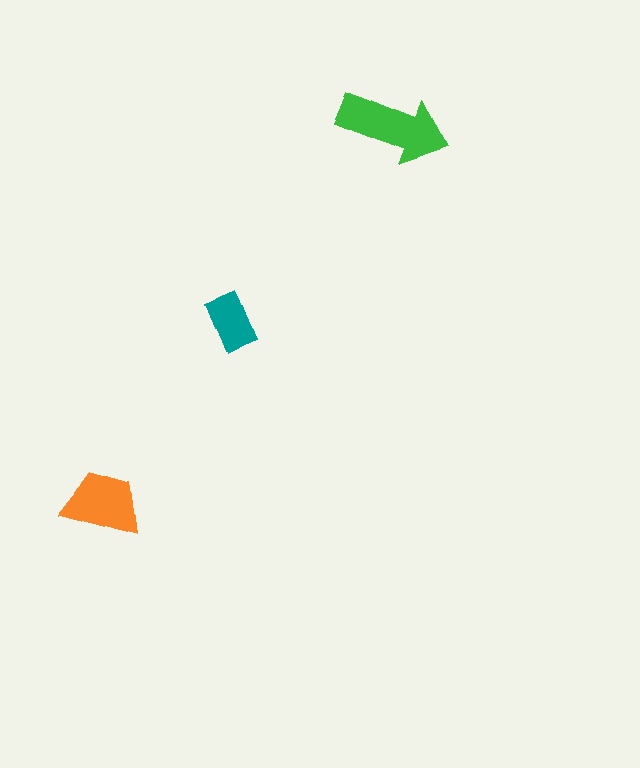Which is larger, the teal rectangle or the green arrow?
The green arrow.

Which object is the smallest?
The teal rectangle.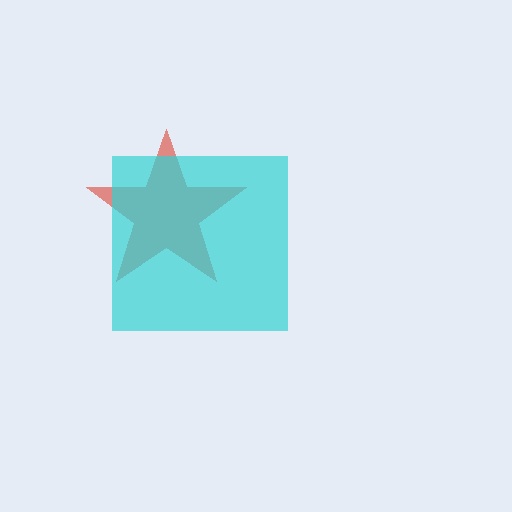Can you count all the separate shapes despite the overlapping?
Yes, there are 2 separate shapes.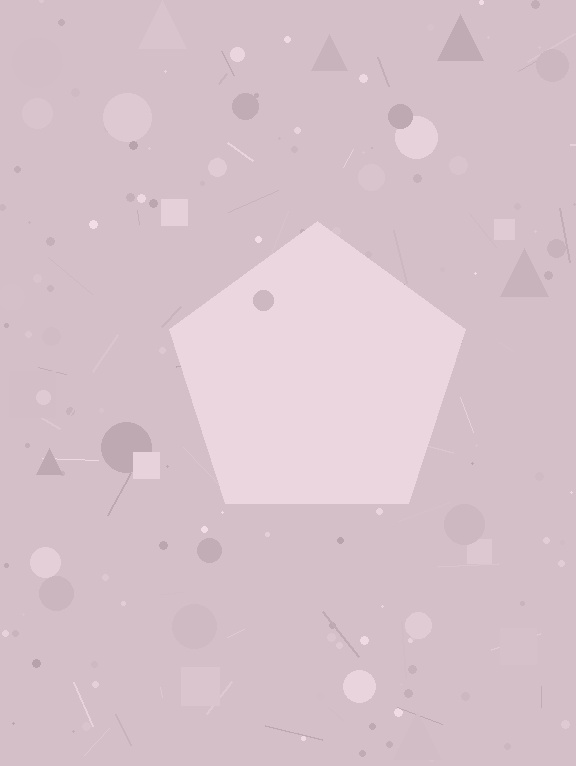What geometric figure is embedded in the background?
A pentagon is embedded in the background.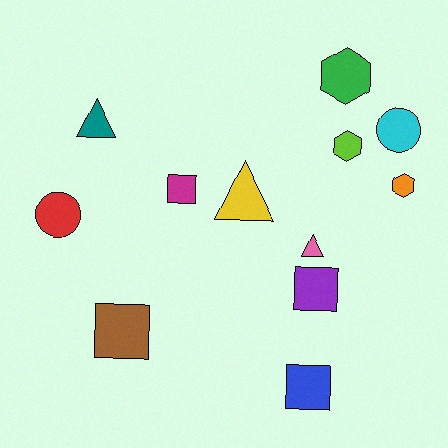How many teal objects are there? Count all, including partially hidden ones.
There is 1 teal object.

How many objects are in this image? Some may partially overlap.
There are 12 objects.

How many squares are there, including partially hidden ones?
There are 4 squares.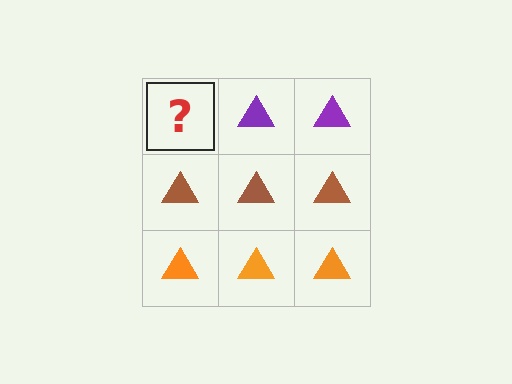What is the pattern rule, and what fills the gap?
The rule is that each row has a consistent color. The gap should be filled with a purple triangle.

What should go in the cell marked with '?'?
The missing cell should contain a purple triangle.